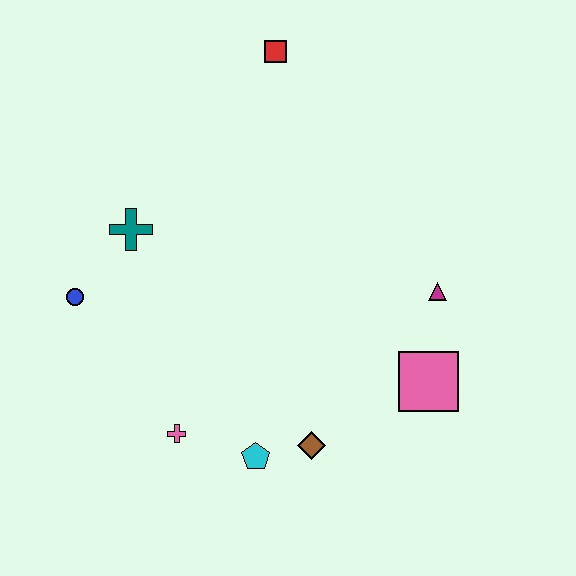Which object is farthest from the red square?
The cyan pentagon is farthest from the red square.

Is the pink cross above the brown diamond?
Yes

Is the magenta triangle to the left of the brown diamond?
No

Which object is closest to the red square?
The teal cross is closest to the red square.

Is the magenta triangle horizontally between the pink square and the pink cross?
No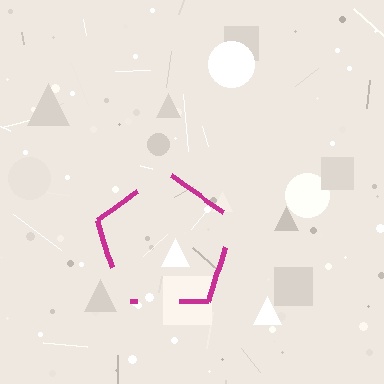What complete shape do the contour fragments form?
The contour fragments form a pentagon.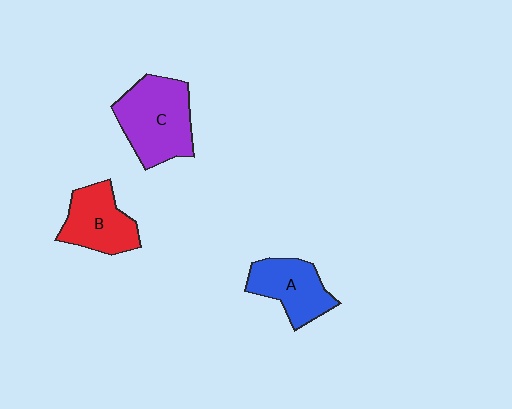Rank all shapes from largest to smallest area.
From largest to smallest: C (purple), B (red), A (blue).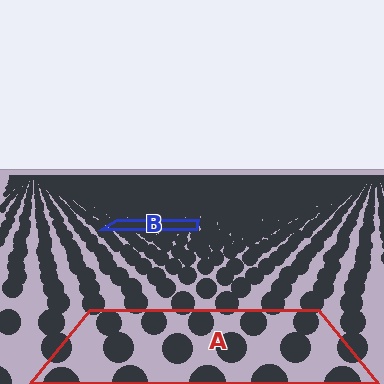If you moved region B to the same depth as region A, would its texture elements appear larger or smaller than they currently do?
They would appear larger. At a closer depth, the same texture elements are projected at a bigger on-screen size.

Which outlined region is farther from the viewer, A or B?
Region B is farther from the viewer — the texture elements inside it appear smaller and more densely packed.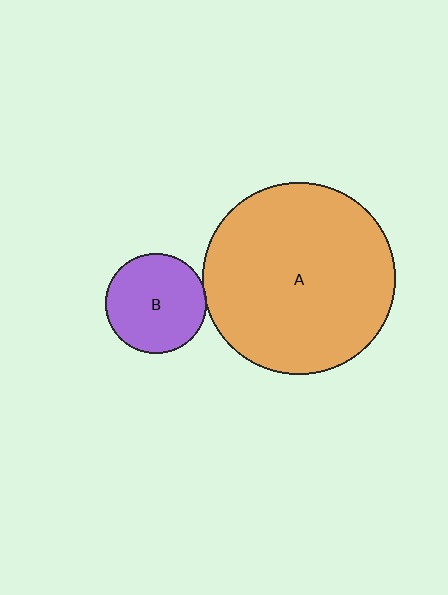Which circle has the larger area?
Circle A (orange).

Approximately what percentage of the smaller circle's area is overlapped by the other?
Approximately 5%.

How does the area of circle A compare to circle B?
Approximately 3.7 times.